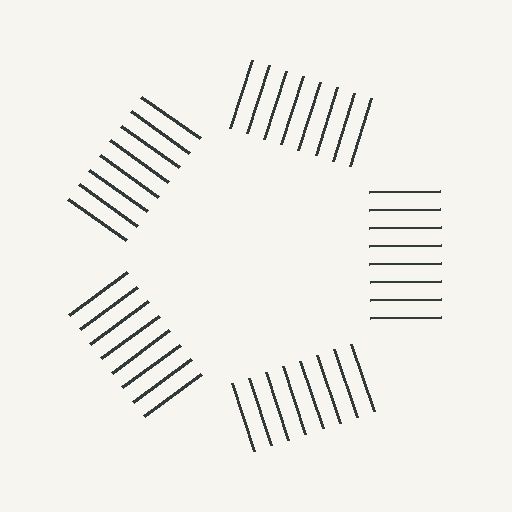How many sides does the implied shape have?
5 sides — the line-ends trace a pentagon.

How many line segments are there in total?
40 — 8 along each of the 5 edges.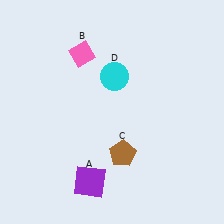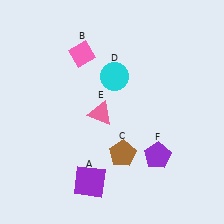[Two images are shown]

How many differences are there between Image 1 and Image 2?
There are 2 differences between the two images.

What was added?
A pink triangle (E), a purple pentagon (F) were added in Image 2.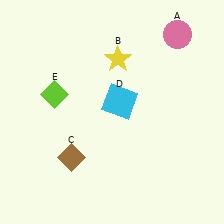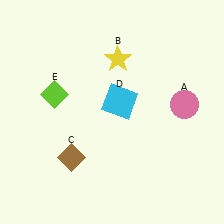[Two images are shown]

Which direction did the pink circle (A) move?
The pink circle (A) moved down.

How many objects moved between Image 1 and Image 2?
1 object moved between the two images.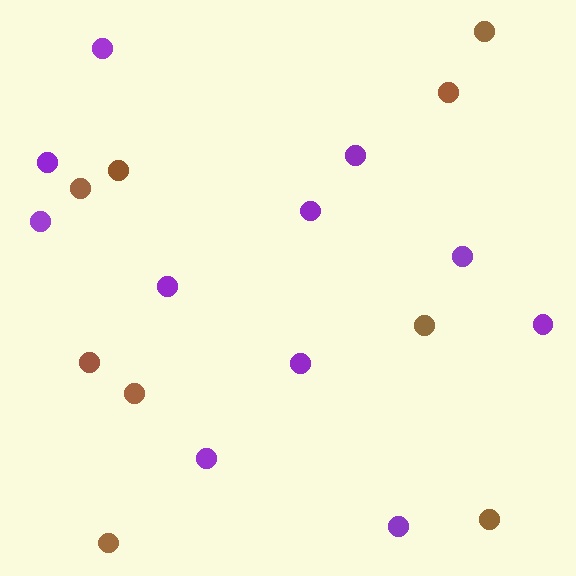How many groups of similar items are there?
There are 2 groups: one group of brown circles (9) and one group of purple circles (11).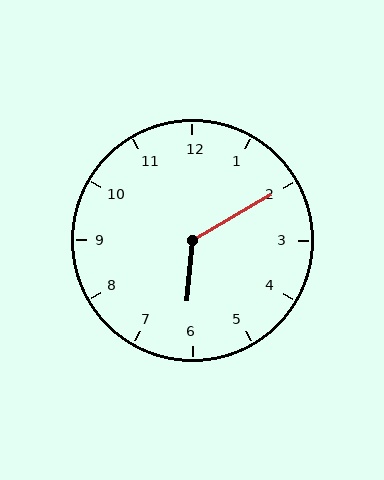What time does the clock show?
6:10.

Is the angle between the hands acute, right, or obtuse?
It is obtuse.